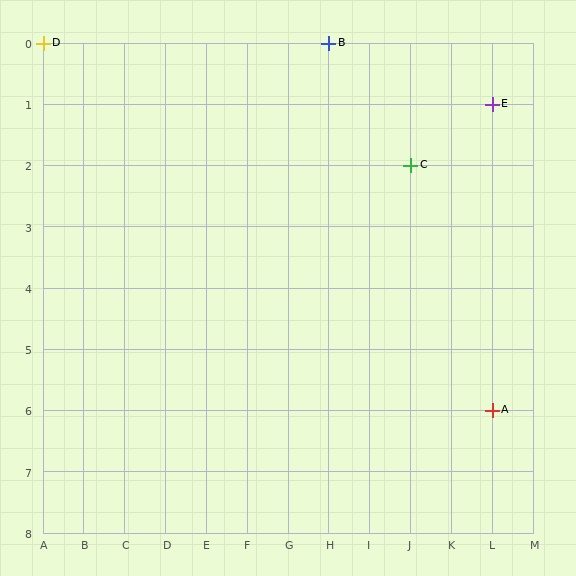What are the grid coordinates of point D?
Point D is at grid coordinates (A, 0).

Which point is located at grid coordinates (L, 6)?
Point A is at (L, 6).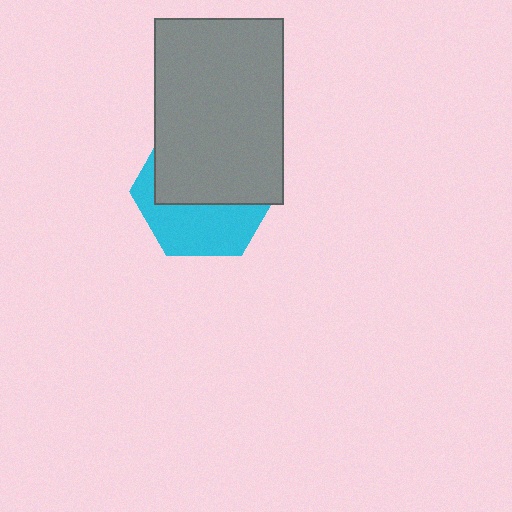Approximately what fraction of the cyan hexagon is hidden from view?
Roughly 59% of the cyan hexagon is hidden behind the gray rectangle.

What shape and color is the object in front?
The object in front is a gray rectangle.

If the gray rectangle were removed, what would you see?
You would see the complete cyan hexagon.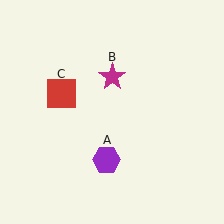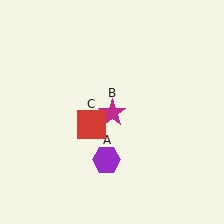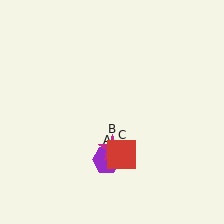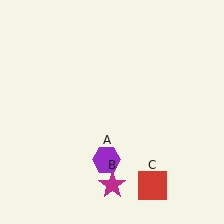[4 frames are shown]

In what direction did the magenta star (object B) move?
The magenta star (object B) moved down.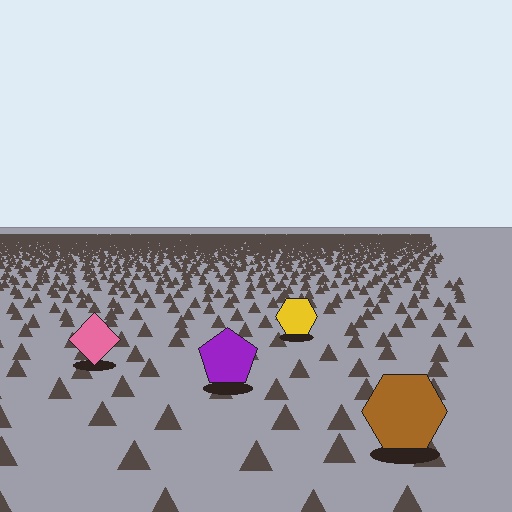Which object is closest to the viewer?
The brown hexagon is closest. The texture marks near it are larger and more spread out.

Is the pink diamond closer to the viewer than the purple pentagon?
No. The purple pentagon is closer — you can tell from the texture gradient: the ground texture is coarser near it.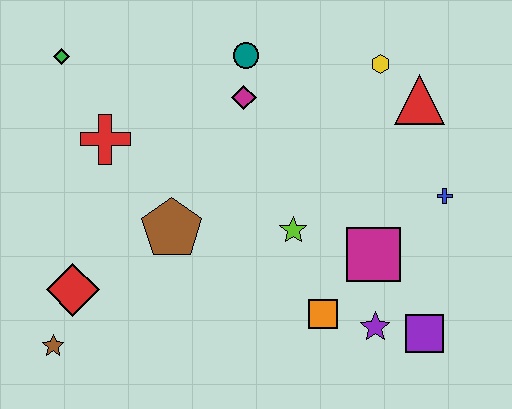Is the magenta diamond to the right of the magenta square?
No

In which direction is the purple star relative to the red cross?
The purple star is to the right of the red cross.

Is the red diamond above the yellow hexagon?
No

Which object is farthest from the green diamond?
The purple square is farthest from the green diamond.